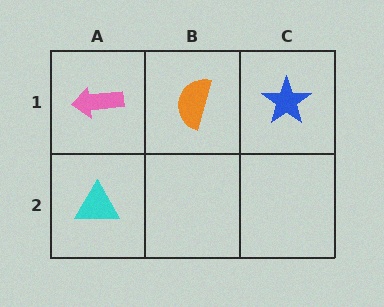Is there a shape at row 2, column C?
No, that cell is empty.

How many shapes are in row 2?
1 shape.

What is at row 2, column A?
A cyan triangle.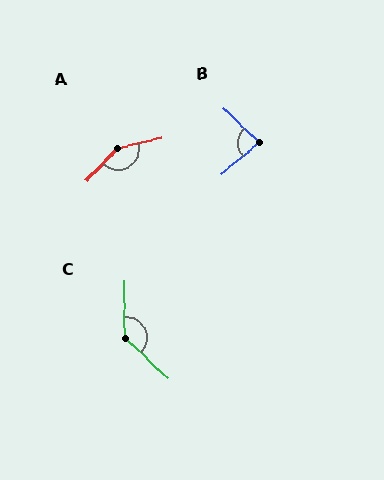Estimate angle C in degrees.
Approximately 134 degrees.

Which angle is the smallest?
B, at approximately 84 degrees.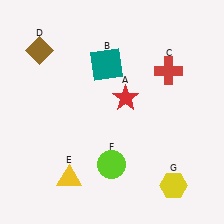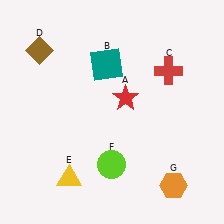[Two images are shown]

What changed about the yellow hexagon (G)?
In Image 1, G is yellow. In Image 2, it changed to orange.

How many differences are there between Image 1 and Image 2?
There is 1 difference between the two images.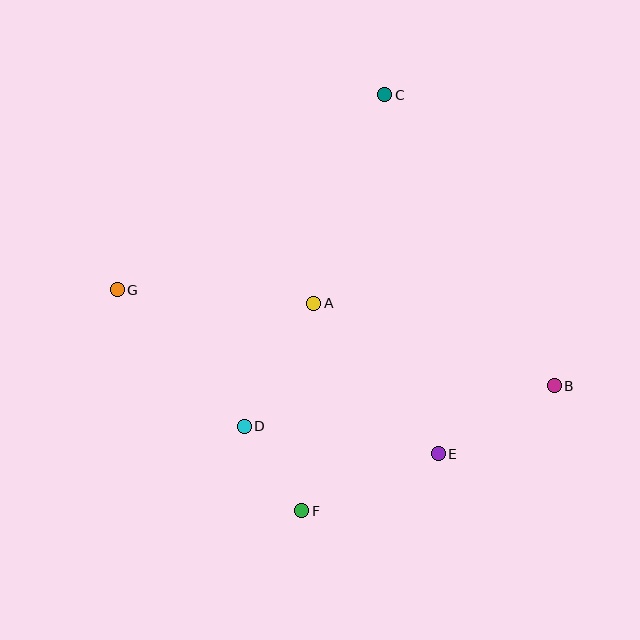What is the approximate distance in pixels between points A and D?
The distance between A and D is approximately 141 pixels.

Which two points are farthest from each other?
Points B and G are farthest from each other.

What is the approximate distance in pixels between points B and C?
The distance between B and C is approximately 337 pixels.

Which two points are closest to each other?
Points D and F are closest to each other.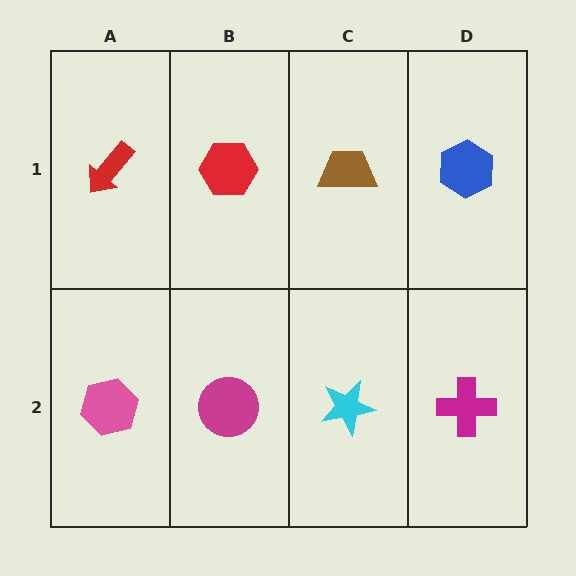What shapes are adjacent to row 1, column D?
A magenta cross (row 2, column D), a brown trapezoid (row 1, column C).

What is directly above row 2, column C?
A brown trapezoid.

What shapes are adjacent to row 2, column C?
A brown trapezoid (row 1, column C), a magenta circle (row 2, column B), a magenta cross (row 2, column D).